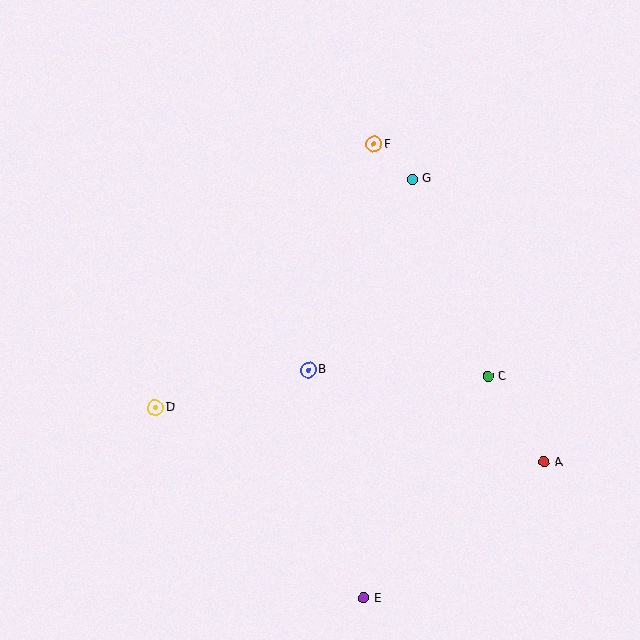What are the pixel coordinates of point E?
Point E is at (364, 598).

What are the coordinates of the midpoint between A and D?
The midpoint between A and D is at (350, 435).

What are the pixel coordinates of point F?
Point F is at (374, 144).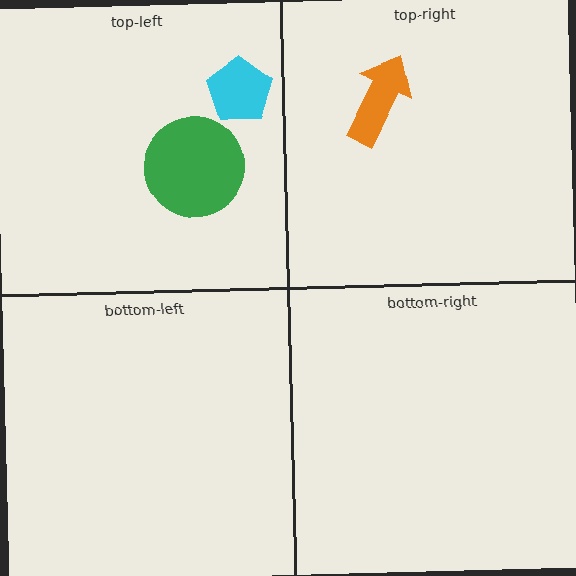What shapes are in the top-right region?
The orange arrow.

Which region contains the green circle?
The top-left region.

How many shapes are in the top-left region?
2.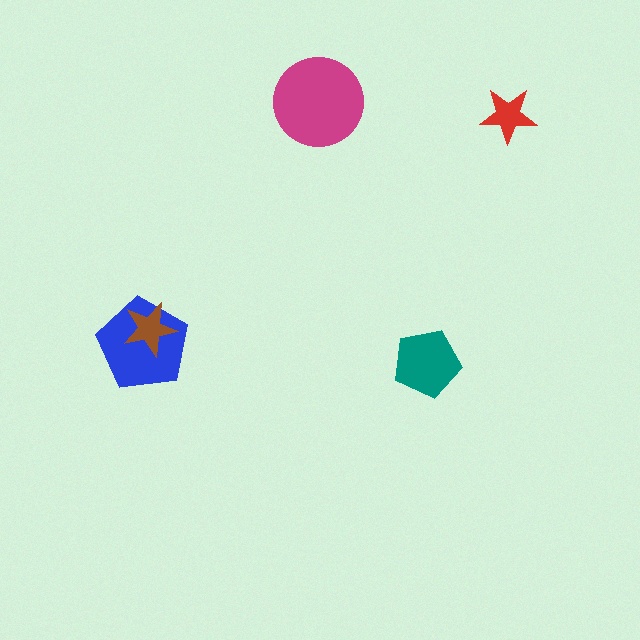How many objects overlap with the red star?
0 objects overlap with the red star.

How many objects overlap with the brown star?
1 object overlaps with the brown star.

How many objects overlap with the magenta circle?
0 objects overlap with the magenta circle.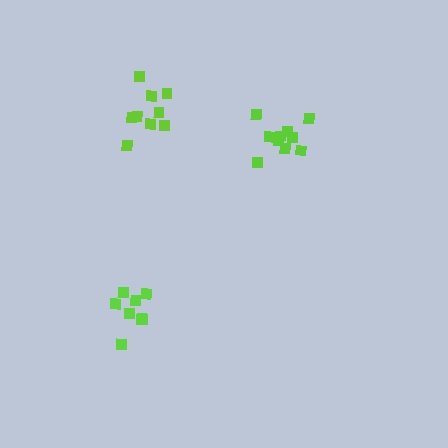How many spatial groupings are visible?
There are 3 spatial groupings.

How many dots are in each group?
Group 1: 9 dots, Group 2: 8 dots, Group 3: 10 dots (27 total).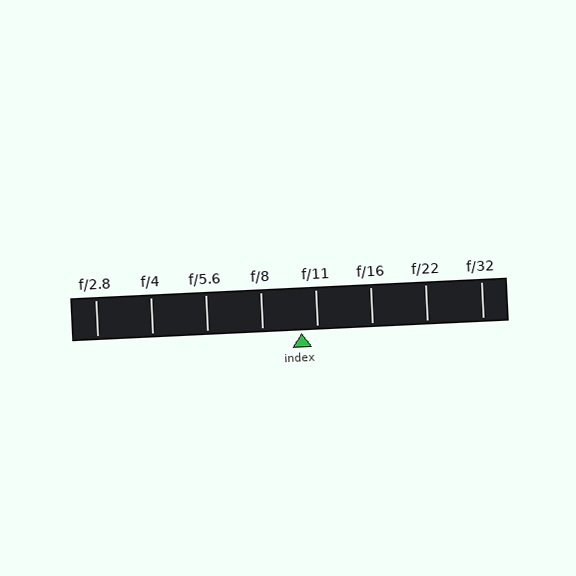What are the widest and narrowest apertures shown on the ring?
The widest aperture shown is f/2.8 and the narrowest is f/32.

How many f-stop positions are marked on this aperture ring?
There are 8 f-stop positions marked.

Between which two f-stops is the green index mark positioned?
The index mark is between f/8 and f/11.